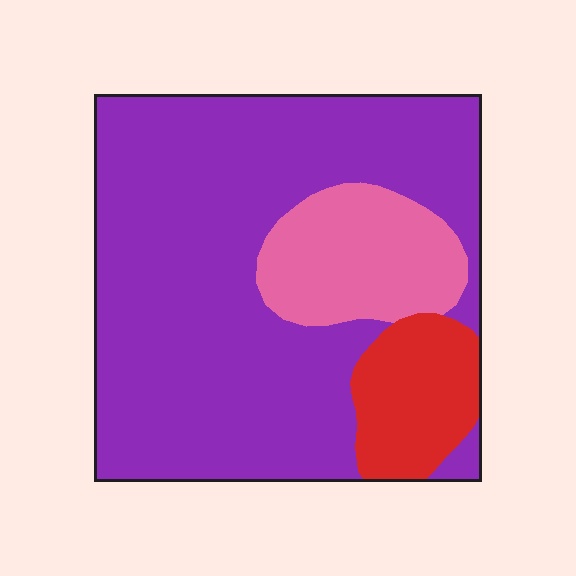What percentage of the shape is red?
Red covers roughly 10% of the shape.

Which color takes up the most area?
Purple, at roughly 70%.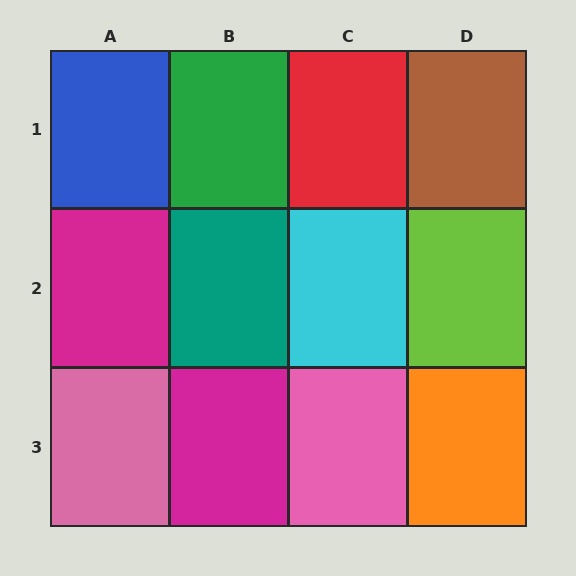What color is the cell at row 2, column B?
Teal.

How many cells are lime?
1 cell is lime.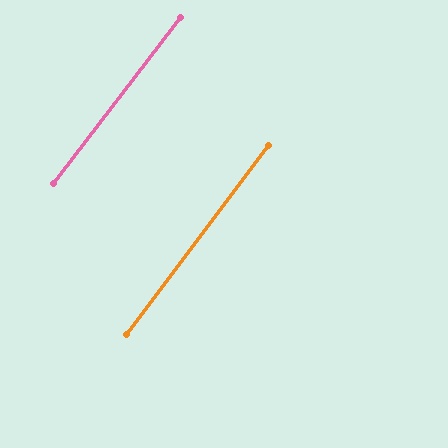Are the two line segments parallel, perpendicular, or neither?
Parallel — their directions differ by only 0.5°.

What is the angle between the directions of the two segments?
Approximately 1 degree.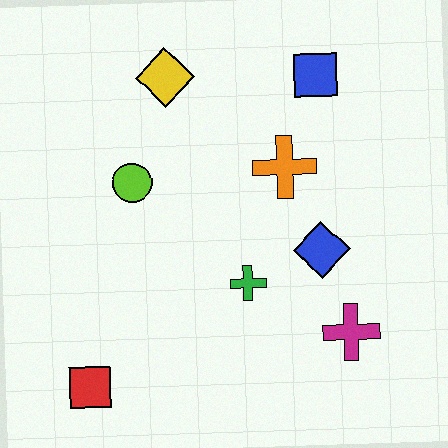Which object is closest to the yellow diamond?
The lime circle is closest to the yellow diamond.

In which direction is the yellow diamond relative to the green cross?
The yellow diamond is above the green cross.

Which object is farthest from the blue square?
The red square is farthest from the blue square.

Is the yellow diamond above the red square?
Yes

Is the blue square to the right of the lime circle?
Yes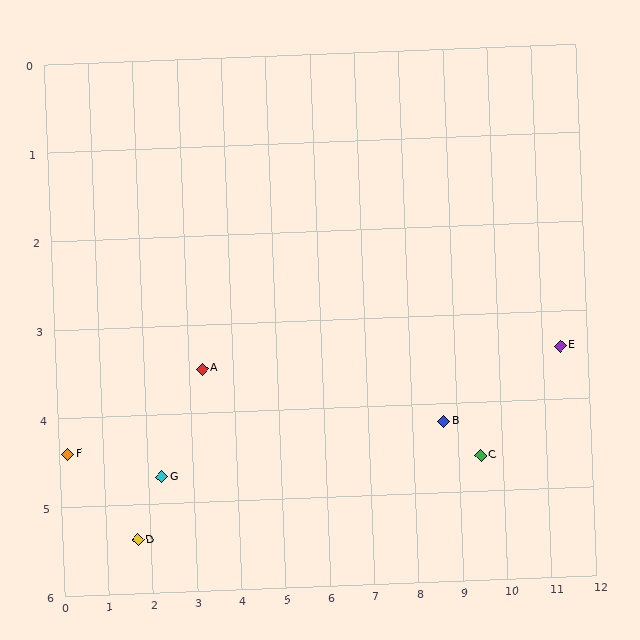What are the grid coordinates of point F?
Point F is at approximately (0.2, 4.4).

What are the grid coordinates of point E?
Point E is at approximately (11.4, 3.4).